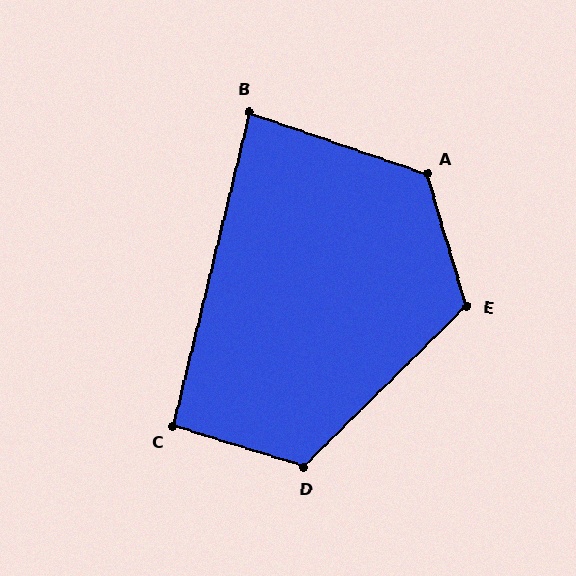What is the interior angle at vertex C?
Approximately 94 degrees (approximately right).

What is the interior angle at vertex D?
Approximately 118 degrees (obtuse).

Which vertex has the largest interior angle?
A, at approximately 126 degrees.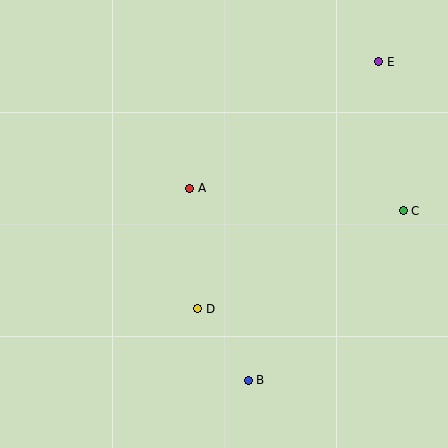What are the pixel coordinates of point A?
Point A is at (190, 188).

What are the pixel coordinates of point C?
Point C is at (403, 211).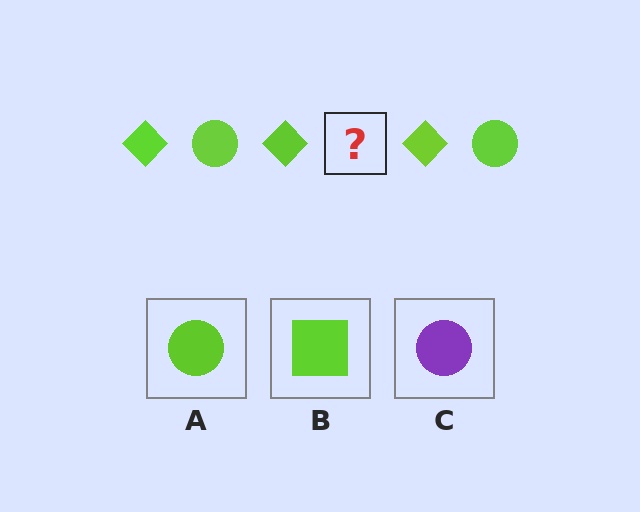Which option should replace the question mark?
Option A.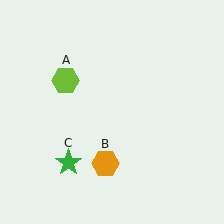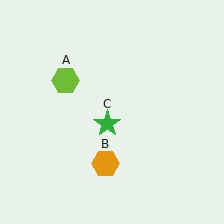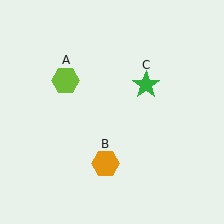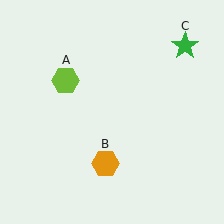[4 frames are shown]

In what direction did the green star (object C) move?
The green star (object C) moved up and to the right.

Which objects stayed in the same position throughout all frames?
Lime hexagon (object A) and orange hexagon (object B) remained stationary.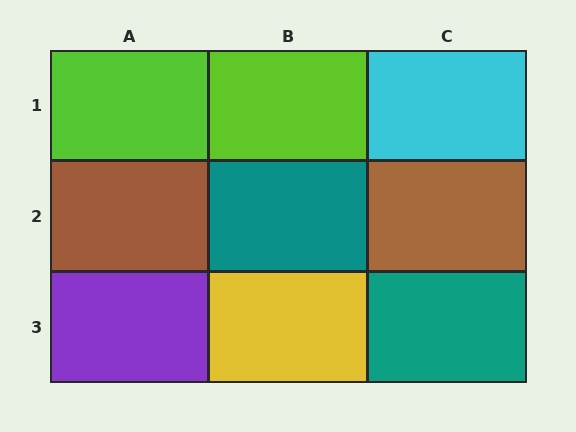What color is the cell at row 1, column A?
Lime.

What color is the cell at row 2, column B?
Teal.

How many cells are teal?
2 cells are teal.